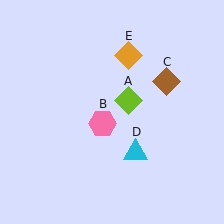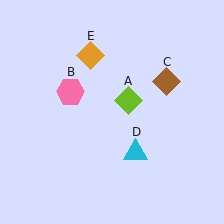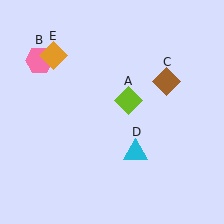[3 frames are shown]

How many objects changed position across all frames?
2 objects changed position: pink hexagon (object B), orange diamond (object E).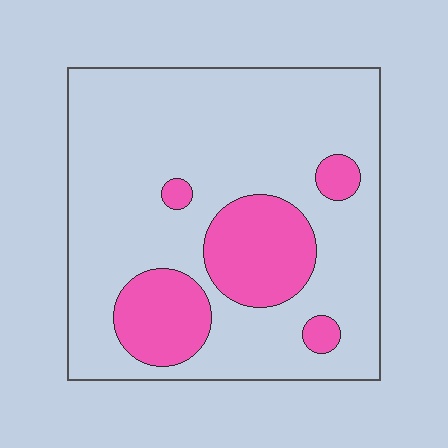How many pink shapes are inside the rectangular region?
5.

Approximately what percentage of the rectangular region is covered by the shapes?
Approximately 20%.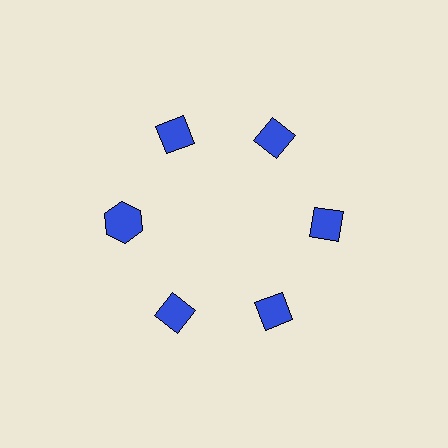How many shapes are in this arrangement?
There are 6 shapes arranged in a ring pattern.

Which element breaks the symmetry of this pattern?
The blue hexagon at roughly the 9 o'clock position breaks the symmetry. All other shapes are blue diamonds.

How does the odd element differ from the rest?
It has a different shape: hexagon instead of diamond.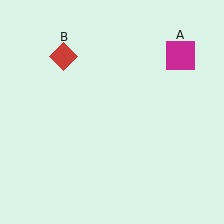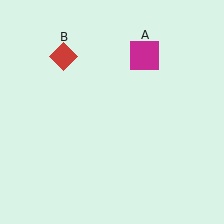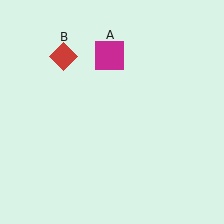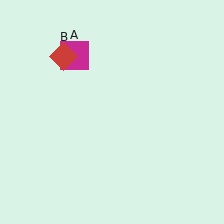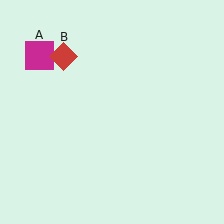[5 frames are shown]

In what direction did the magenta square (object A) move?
The magenta square (object A) moved left.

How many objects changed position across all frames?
1 object changed position: magenta square (object A).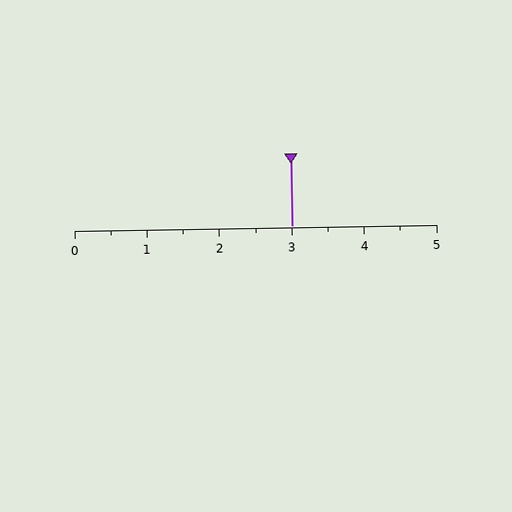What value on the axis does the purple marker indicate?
The marker indicates approximately 3.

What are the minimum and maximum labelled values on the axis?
The axis runs from 0 to 5.